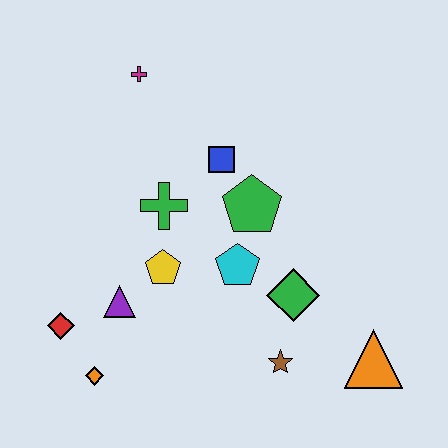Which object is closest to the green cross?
The yellow pentagon is closest to the green cross.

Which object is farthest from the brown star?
The magenta cross is farthest from the brown star.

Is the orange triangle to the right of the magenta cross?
Yes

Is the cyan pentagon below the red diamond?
No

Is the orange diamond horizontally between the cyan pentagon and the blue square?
No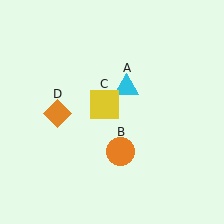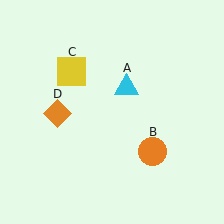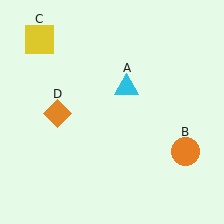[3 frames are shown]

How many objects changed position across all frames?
2 objects changed position: orange circle (object B), yellow square (object C).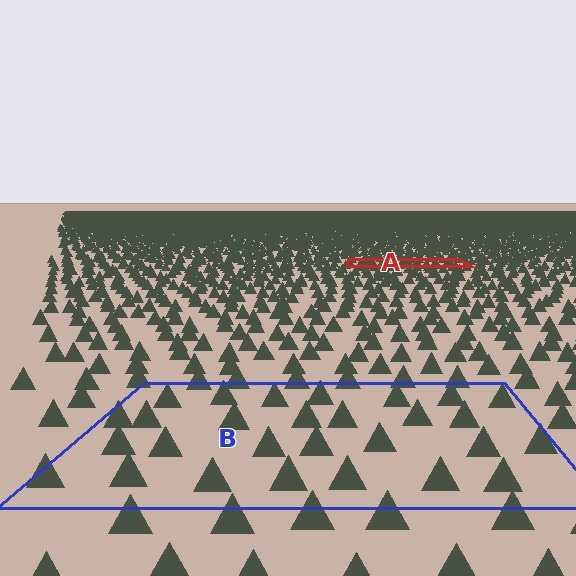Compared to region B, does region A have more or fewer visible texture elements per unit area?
Region A has more texture elements per unit area — they are packed more densely because it is farther away.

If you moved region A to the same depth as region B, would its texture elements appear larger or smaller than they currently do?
They would appear larger. At a closer depth, the same texture elements are projected at a bigger on-screen size.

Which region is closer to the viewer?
Region B is closer. The texture elements there are larger and more spread out.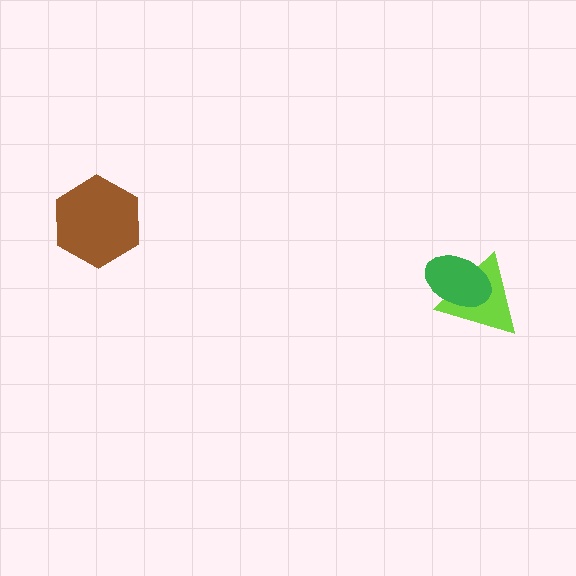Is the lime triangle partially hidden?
Yes, it is partially covered by another shape.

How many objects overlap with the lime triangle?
1 object overlaps with the lime triangle.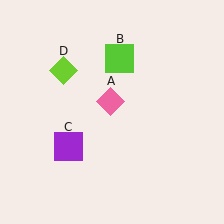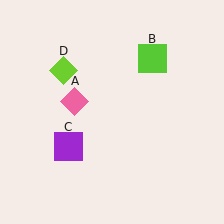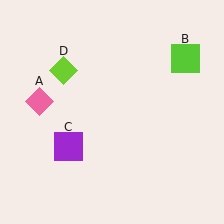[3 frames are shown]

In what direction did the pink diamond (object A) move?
The pink diamond (object A) moved left.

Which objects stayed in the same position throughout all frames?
Purple square (object C) and lime diamond (object D) remained stationary.